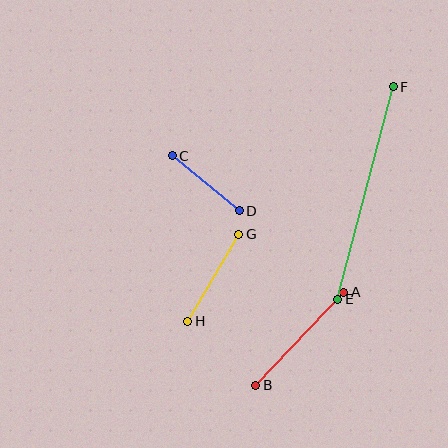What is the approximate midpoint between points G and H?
The midpoint is at approximately (213, 278) pixels.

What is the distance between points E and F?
The distance is approximately 220 pixels.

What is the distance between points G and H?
The distance is approximately 101 pixels.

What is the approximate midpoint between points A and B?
The midpoint is at approximately (300, 339) pixels.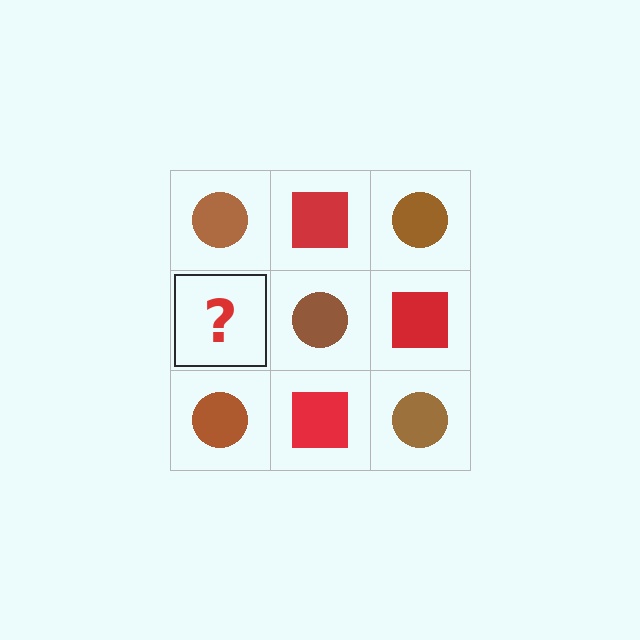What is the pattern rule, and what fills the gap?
The rule is that it alternates brown circle and red square in a checkerboard pattern. The gap should be filled with a red square.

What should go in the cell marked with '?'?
The missing cell should contain a red square.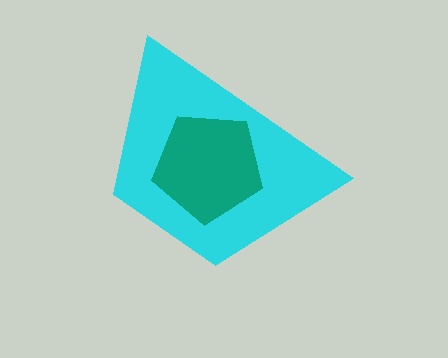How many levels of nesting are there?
2.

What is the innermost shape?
The teal pentagon.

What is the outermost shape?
The cyan trapezoid.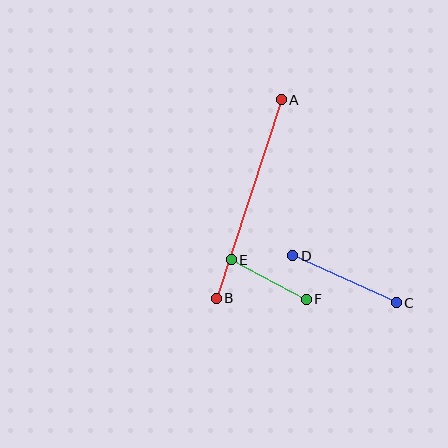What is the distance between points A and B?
The distance is approximately 209 pixels.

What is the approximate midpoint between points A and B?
The midpoint is at approximately (249, 199) pixels.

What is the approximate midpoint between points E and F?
The midpoint is at approximately (269, 280) pixels.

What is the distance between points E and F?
The distance is approximately 85 pixels.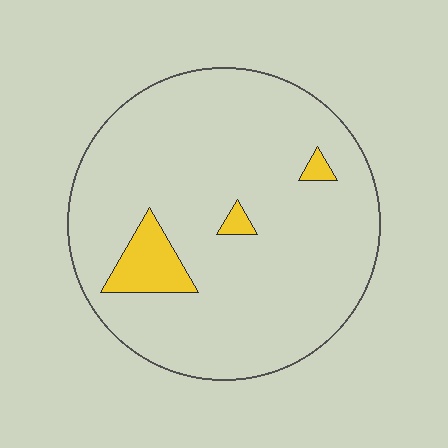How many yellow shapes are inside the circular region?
3.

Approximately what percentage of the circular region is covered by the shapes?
Approximately 5%.